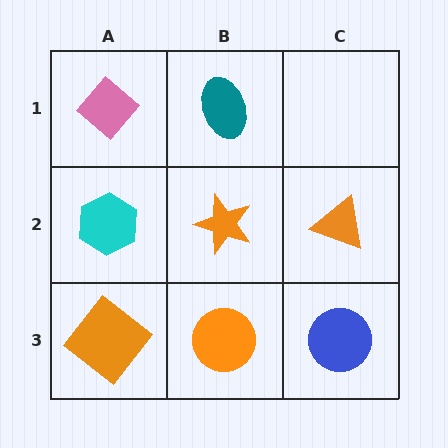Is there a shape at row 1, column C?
No, that cell is empty.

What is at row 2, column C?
An orange triangle.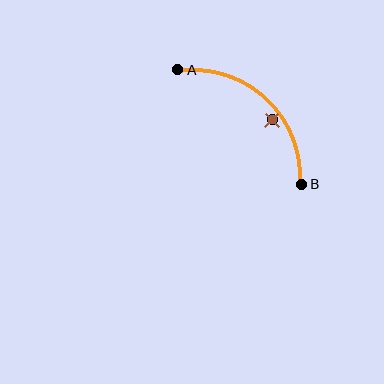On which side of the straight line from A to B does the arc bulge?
The arc bulges above and to the right of the straight line connecting A and B.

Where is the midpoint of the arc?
The arc midpoint is the point on the curve farthest from the straight line joining A and B. It sits above and to the right of that line.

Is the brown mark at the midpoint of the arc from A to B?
No — the brown mark does not lie on the arc at all. It sits slightly inside the curve.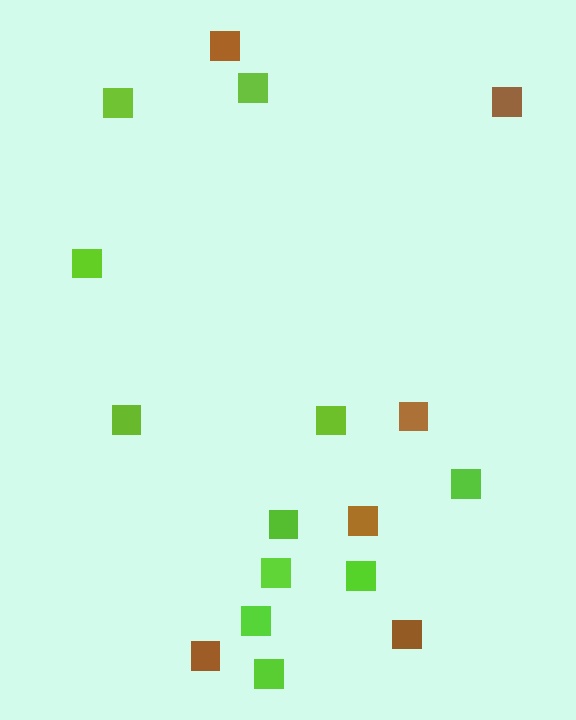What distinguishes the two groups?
There are 2 groups: one group of lime squares (11) and one group of brown squares (6).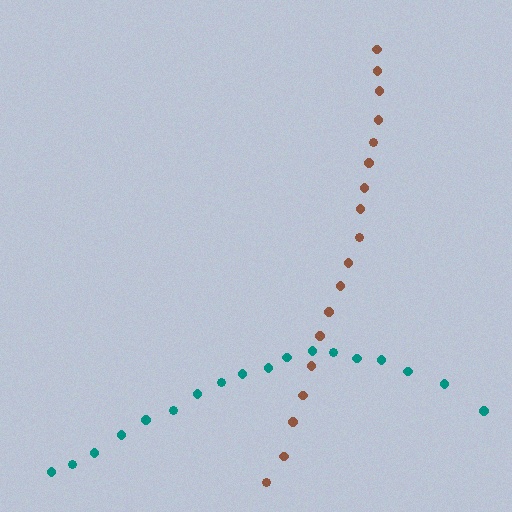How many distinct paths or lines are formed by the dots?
There are 2 distinct paths.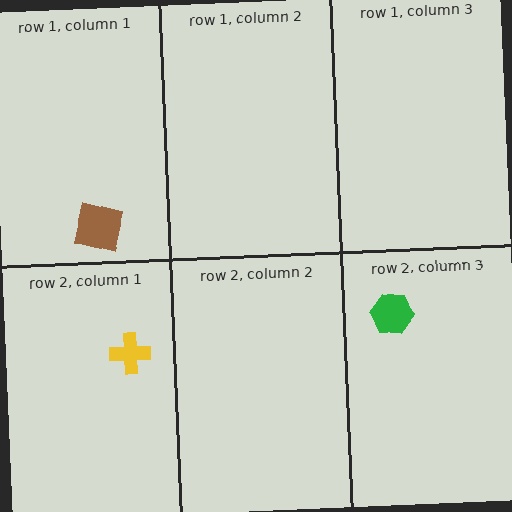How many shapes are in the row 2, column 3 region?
1.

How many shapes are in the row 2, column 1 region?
1.